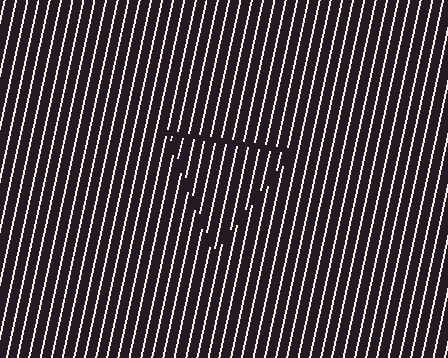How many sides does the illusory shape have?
3 sides — the line-ends trace a triangle.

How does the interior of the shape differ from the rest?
The interior of the shape contains the same grating, shifted by half a period — the contour is defined by the phase discontinuity where line-ends from the inner and outer gratings abut.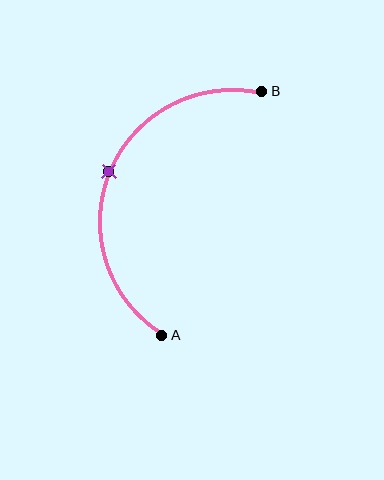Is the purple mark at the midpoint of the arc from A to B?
Yes. The purple mark lies on the arc at equal arc-length from both A and B — it is the arc midpoint.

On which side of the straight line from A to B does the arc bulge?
The arc bulges to the left of the straight line connecting A and B.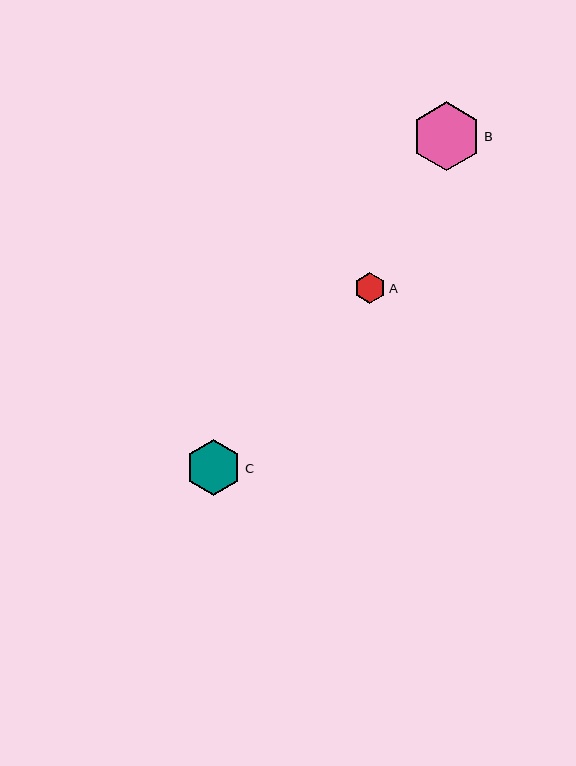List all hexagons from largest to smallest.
From largest to smallest: B, C, A.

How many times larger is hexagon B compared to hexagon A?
Hexagon B is approximately 2.2 times the size of hexagon A.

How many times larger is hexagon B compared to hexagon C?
Hexagon B is approximately 1.2 times the size of hexagon C.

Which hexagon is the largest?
Hexagon B is the largest with a size of approximately 69 pixels.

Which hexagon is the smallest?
Hexagon A is the smallest with a size of approximately 31 pixels.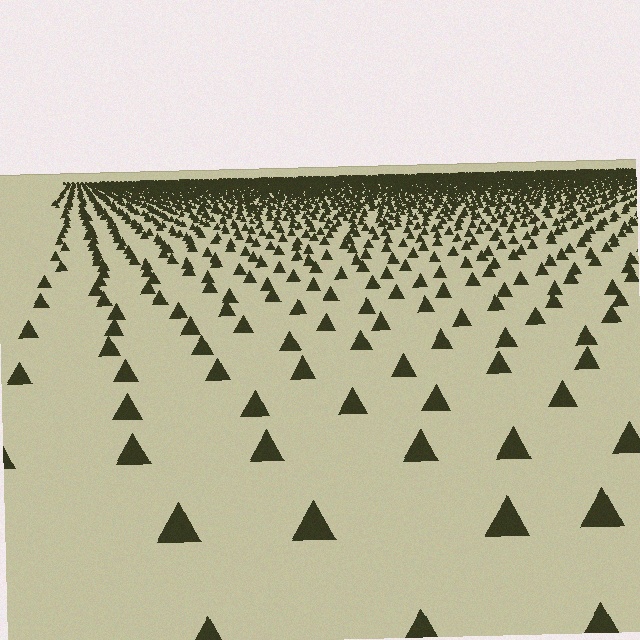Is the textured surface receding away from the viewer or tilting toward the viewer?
The surface is receding away from the viewer. Texture elements get smaller and denser toward the top.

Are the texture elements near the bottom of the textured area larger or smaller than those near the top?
Larger. Near the bottom, elements are closer to the viewer and appear at a bigger on-screen size.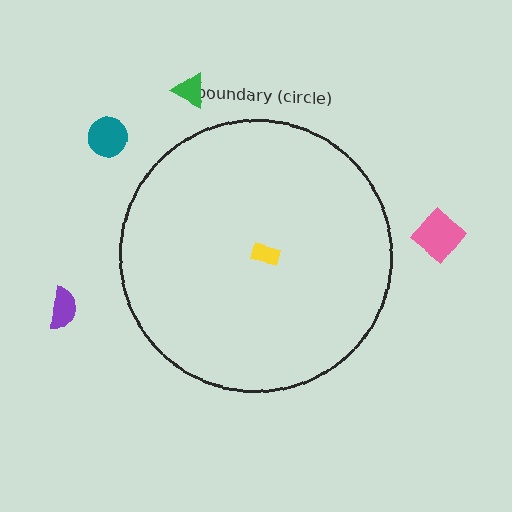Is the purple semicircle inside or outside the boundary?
Outside.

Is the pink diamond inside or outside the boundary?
Outside.